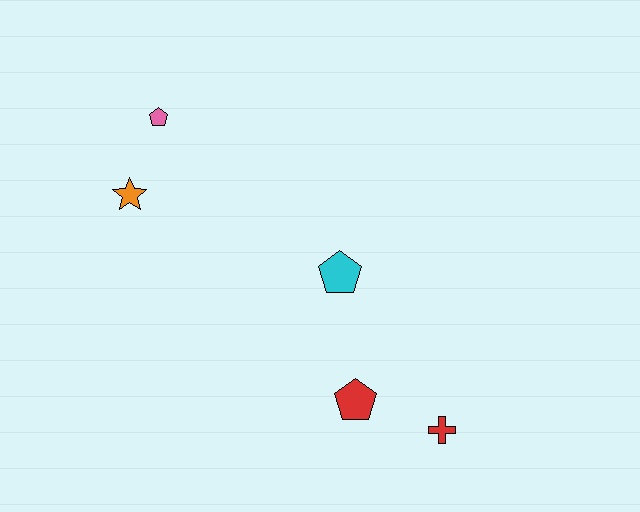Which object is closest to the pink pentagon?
The orange star is closest to the pink pentagon.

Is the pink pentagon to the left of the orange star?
No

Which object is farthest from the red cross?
The pink pentagon is farthest from the red cross.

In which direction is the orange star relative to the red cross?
The orange star is to the left of the red cross.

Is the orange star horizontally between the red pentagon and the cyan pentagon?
No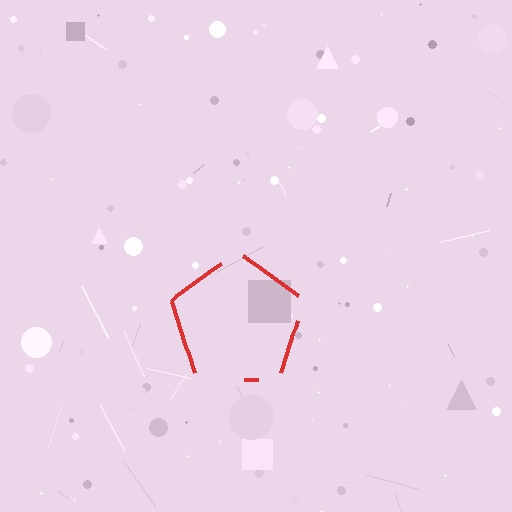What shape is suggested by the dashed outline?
The dashed outline suggests a pentagon.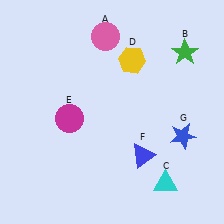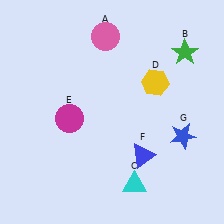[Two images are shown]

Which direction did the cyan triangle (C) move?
The cyan triangle (C) moved left.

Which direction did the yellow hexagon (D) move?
The yellow hexagon (D) moved right.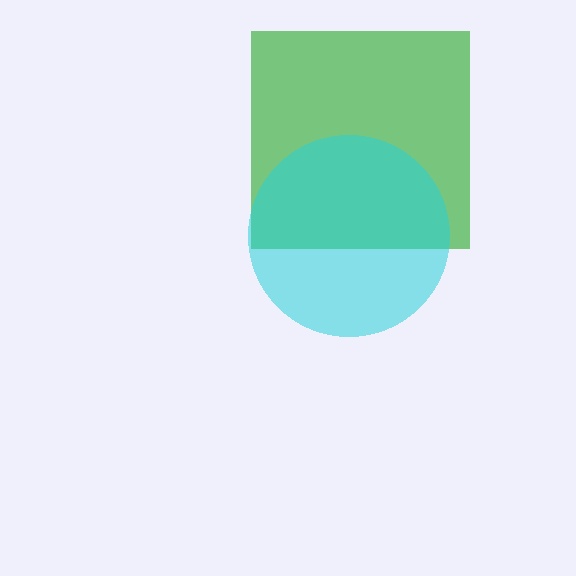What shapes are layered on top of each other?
The layered shapes are: a green square, a cyan circle.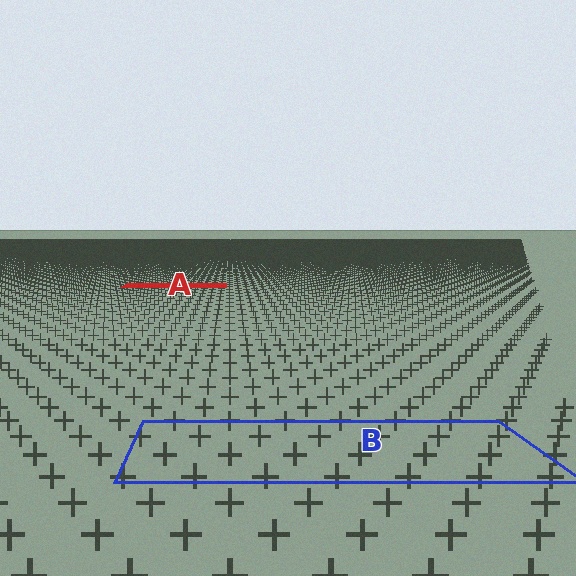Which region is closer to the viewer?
Region B is closer. The texture elements there are larger and more spread out.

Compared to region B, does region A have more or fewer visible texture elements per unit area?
Region A has more texture elements per unit area — they are packed more densely because it is farther away.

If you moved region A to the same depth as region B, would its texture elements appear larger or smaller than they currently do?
They would appear larger. At a closer depth, the same texture elements are projected at a bigger on-screen size.